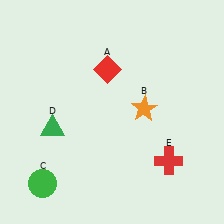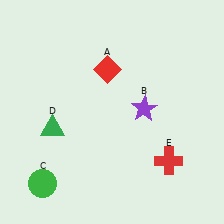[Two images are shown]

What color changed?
The star (B) changed from orange in Image 1 to purple in Image 2.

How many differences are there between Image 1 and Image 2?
There is 1 difference between the two images.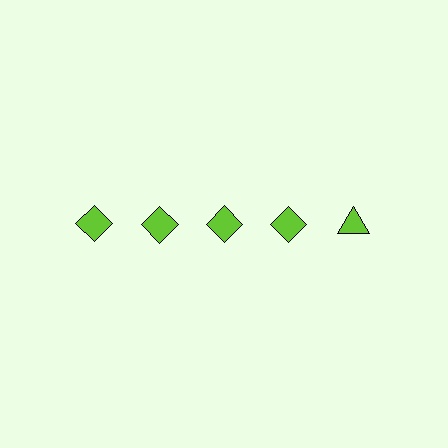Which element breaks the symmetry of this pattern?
The lime triangle in the top row, rightmost column breaks the symmetry. All other shapes are lime diamonds.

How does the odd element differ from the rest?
It has a different shape: triangle instead of diamond.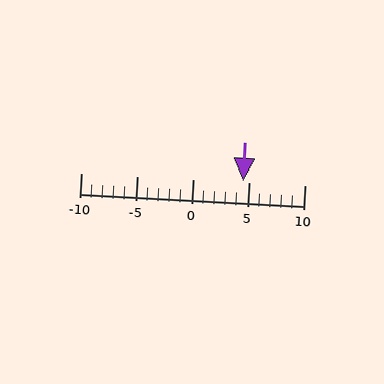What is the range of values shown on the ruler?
The ruler shows values from -10 to 10.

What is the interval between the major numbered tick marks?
The major tick marks are spaced 5 units apart.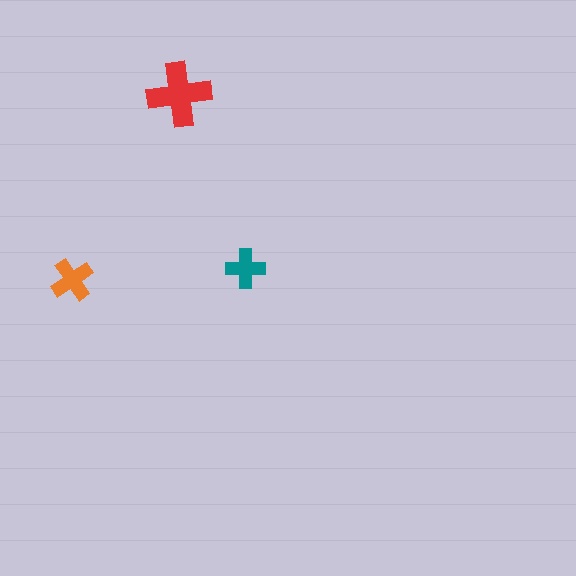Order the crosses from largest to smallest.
the red one, the orange one, the teal one.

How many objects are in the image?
There are 3 objects in the image.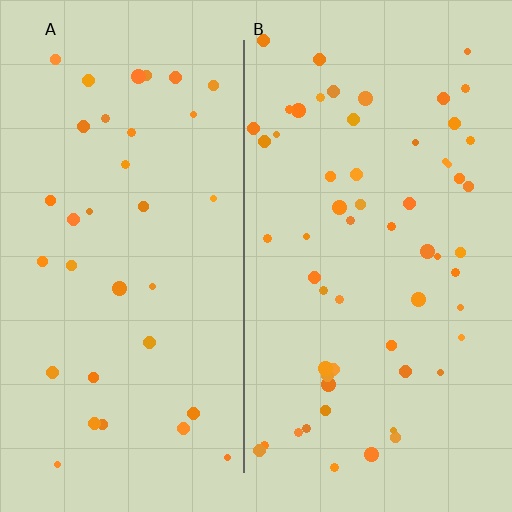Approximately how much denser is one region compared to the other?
Approximately 1.7× — region B over region A.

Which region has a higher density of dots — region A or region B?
B (the right).